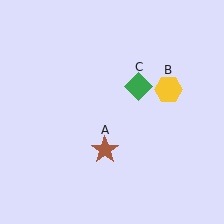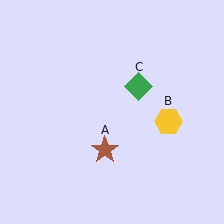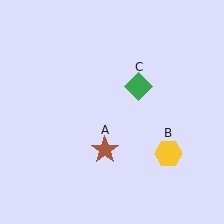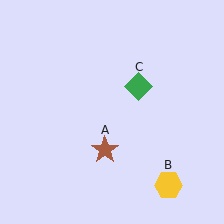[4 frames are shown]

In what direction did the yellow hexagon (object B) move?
The yellow hexagon (object B) moved down.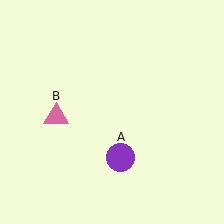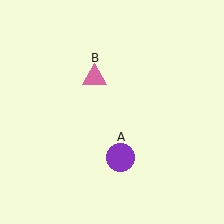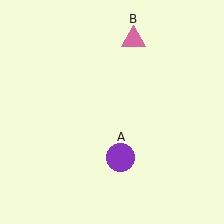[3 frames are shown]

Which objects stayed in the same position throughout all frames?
Purple circle (object A) remained stationary.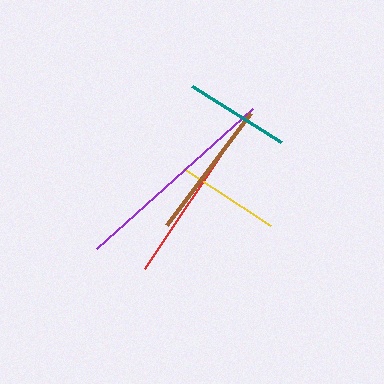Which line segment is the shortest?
The yellow line is the shortest at approximately 103 pixels.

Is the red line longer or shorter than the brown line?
The red line is longer than the brown line.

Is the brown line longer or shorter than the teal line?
The brown line is longer than the teal line.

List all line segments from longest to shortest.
From longest to shortest: purple, red, brown, teal, yellow.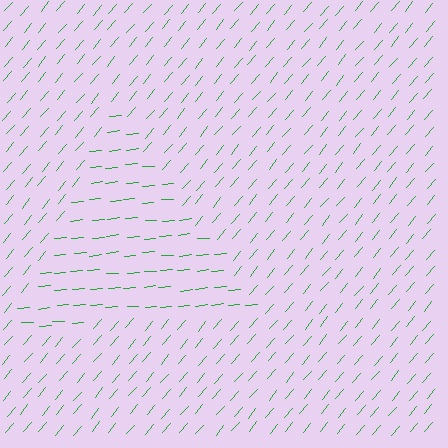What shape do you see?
I see a triangle.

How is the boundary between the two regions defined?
The boundary is defined purely by a change in line orientation (approximately 45 degrees difference). All lines are the same color and thickness.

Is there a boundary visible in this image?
Yes, there is a texture boundary formed by a change in line orientation.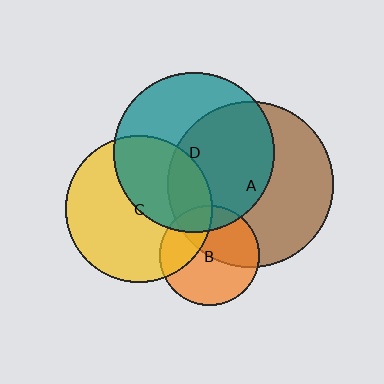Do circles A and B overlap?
Yes.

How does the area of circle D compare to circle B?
Approximately 2.6 times.